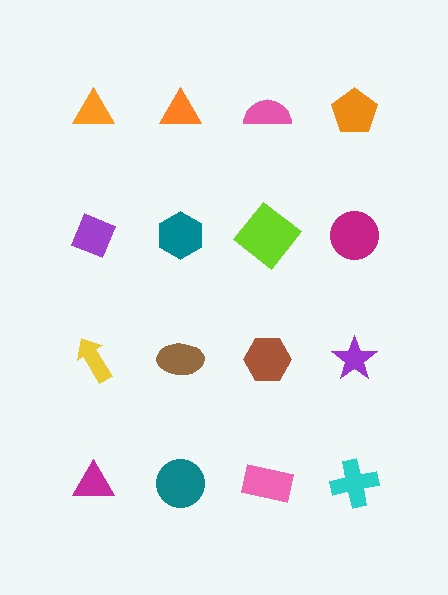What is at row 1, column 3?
A pink semicircle.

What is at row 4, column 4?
A cyan cross.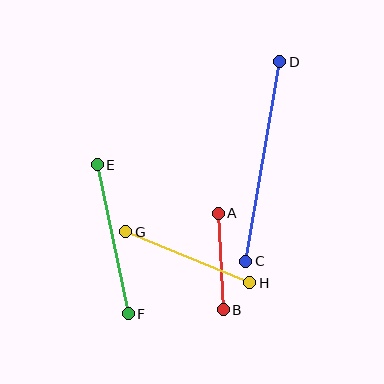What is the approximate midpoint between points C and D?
The midpoint is at approximately (263, 162) pixels.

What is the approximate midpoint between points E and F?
The midpoint is at approximately (113, 239) pixels.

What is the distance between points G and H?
The distance is approximately 134 pixels.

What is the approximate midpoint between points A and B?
The midpoint is at approximately (221, 261) pixels.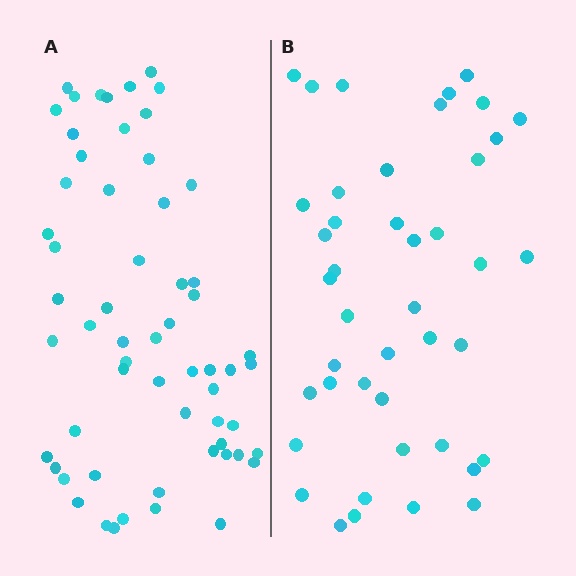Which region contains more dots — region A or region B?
Region A (the left region) has more dots.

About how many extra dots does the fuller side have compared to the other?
Region A has approximately 15 more dots than region B.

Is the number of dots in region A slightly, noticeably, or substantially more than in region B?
Region A has noticeably more, but not dramatically so. The ratio is roughly 1.4 to 1.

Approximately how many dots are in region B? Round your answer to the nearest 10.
About 40 dots. (The exact count is 43, which rounds to 40.)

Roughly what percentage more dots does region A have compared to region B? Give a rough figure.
About 40% more.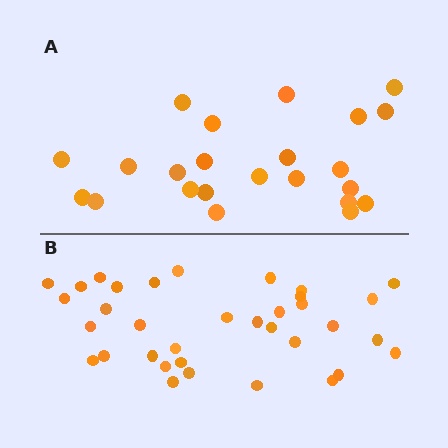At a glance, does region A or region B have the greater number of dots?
Region B (the bottom region) has more dots.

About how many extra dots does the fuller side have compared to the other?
Region B has roughly 12 or so more dots than region A.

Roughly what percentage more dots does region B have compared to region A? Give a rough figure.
About 50% more.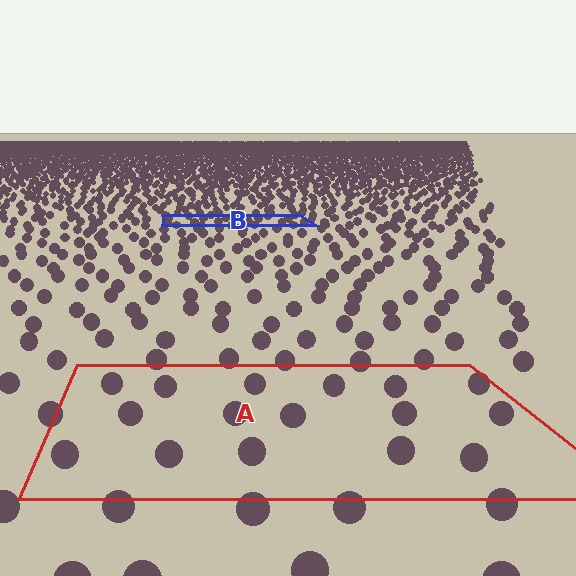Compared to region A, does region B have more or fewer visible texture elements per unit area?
Region B has more texture elements per unit area — they are packed more densely because it is farther away.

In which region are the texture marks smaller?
The texture marks are smaller in region B, because it is farther away.